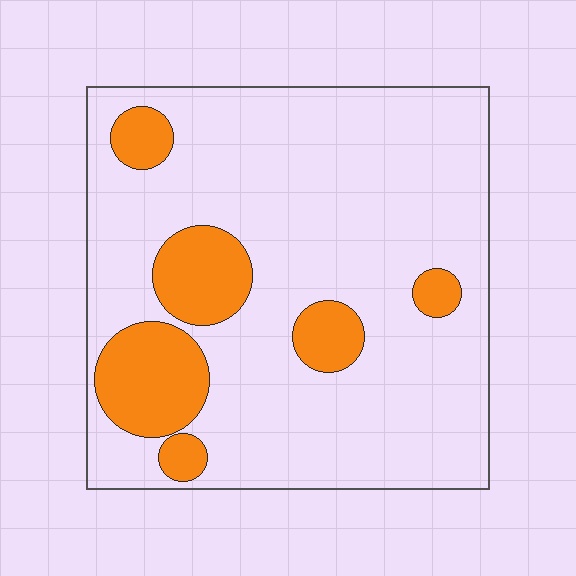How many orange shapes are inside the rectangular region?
6.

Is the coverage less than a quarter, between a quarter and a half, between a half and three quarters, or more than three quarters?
Less than a quarter.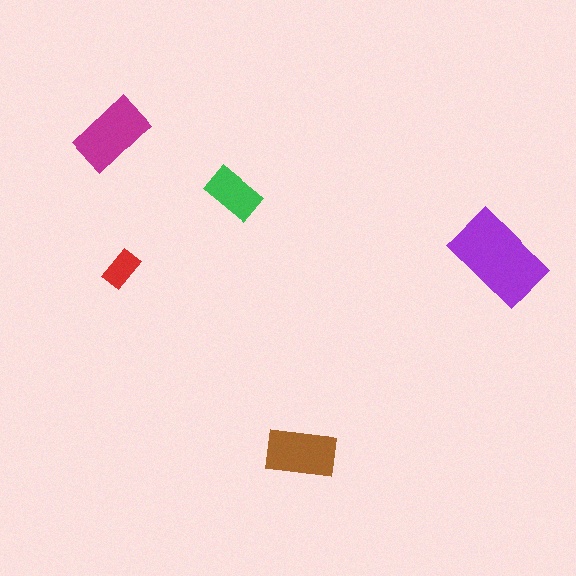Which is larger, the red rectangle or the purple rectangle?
The purple one.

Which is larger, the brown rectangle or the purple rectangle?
The purple one.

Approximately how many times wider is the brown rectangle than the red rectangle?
About 2 times wider.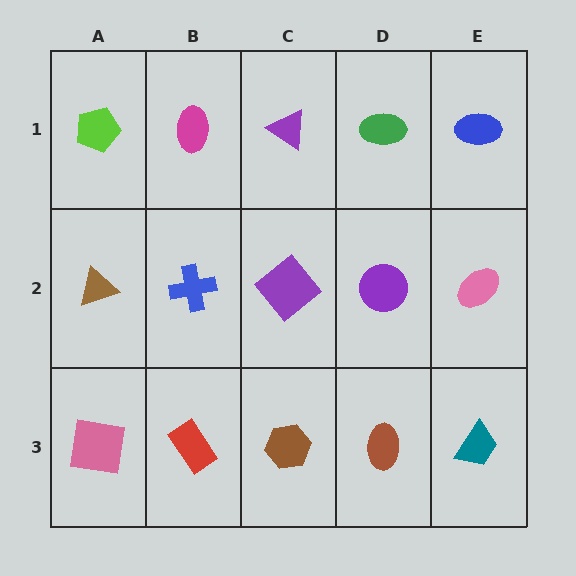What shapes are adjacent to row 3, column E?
A pink ellipse (row 2, column E), a brown ellipse (row 3, column D).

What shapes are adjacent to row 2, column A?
A lime pentagon (row 1, column A), a pink square (row 3, column A), a blue cross (row 2, column B).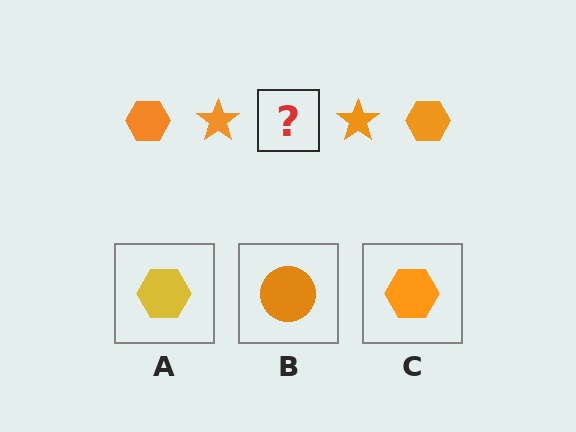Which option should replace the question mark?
Option C.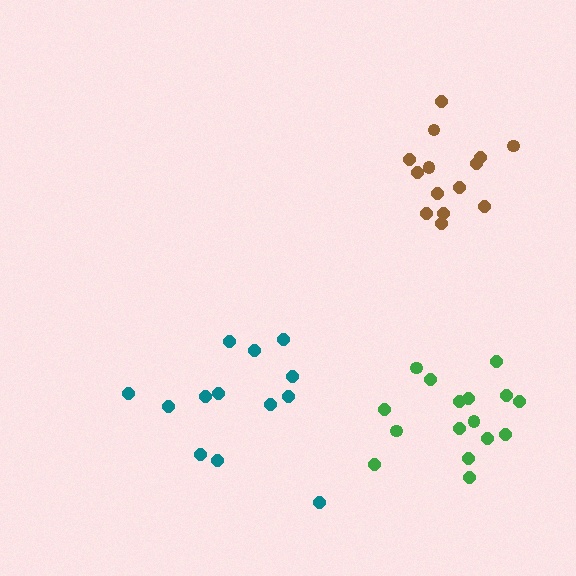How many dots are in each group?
Group 1: 16 dots, Group 2: 14 dots, Group 3: 13 dots (43 total).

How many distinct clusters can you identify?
There are 3 distinct clusters.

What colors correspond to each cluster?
The clusters are colored: green, brown, teal.